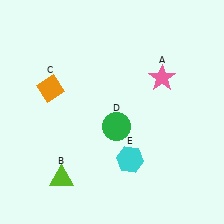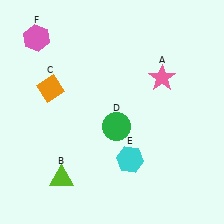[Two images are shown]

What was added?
A pink hexagon (F) was added in Image 2.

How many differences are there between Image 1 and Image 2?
There is 1 difference between the two images.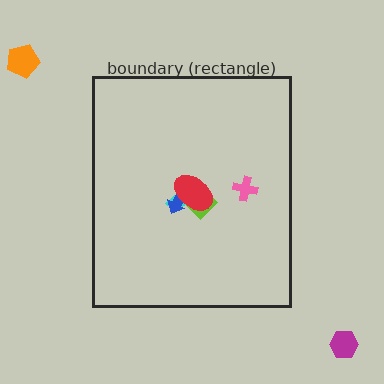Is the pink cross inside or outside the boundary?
Inside.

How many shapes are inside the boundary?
5 inside, 2 outside.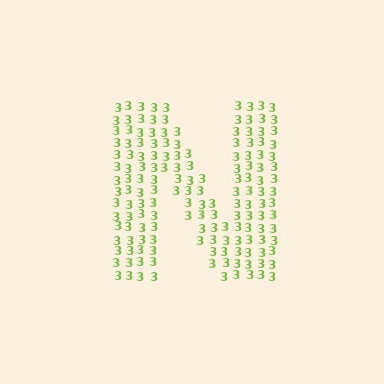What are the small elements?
The small elements are digit 3's.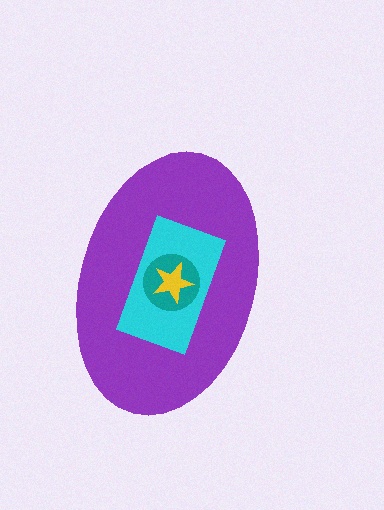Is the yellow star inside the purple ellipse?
Yes.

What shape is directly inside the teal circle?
The yellow star.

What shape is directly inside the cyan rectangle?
The teal circle.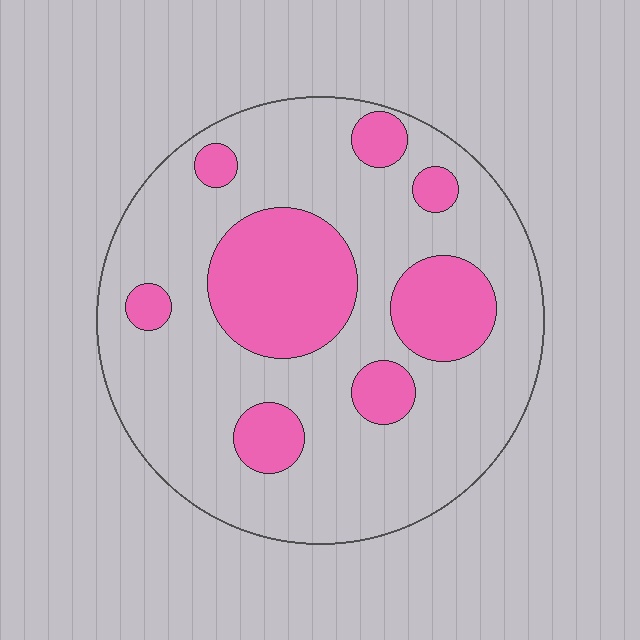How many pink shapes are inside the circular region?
8.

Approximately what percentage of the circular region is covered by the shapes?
Approximately 25%.